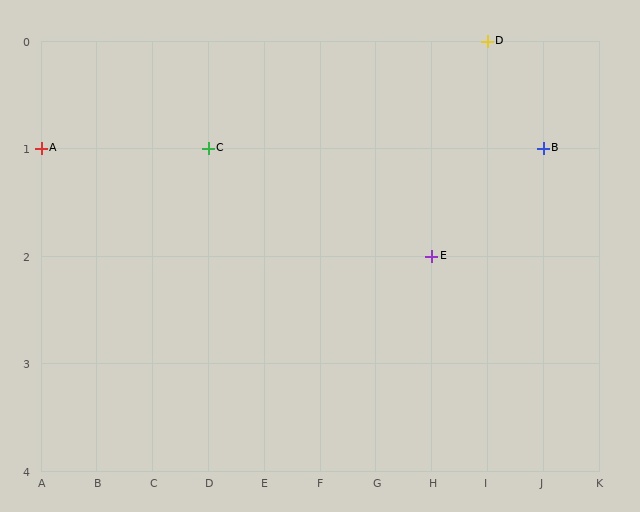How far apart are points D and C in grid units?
Points D and C are 5 columns and 1 row apart (about 5.1 grid units diagonally).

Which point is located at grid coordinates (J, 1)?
Point B is at (J, 1).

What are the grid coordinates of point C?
Point C is at grid coordinates (D, 1).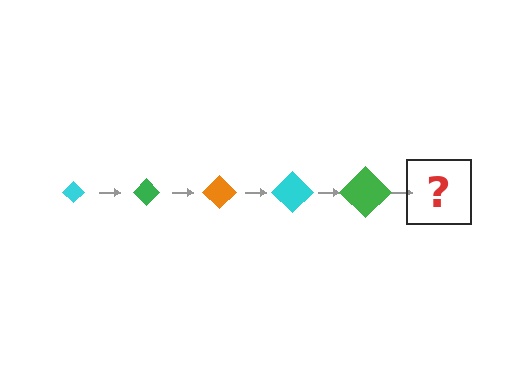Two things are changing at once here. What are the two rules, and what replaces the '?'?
The two rules are that the diamond grows larger each step and the color cycles through cyan, green, and orange. The '?' should be an orange diamond, larger than the previous one.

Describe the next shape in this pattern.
It should be an orange diamond, larger than the previous one.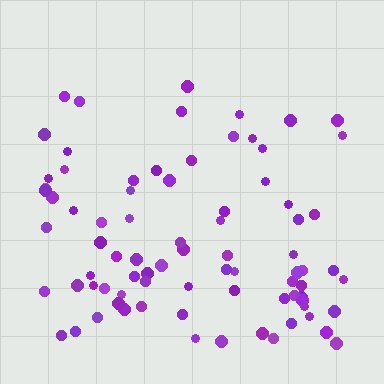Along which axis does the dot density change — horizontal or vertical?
Vertical.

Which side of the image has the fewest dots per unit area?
The top.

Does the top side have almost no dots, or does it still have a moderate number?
Still a moderate number, just noticeably fewer than the bottom.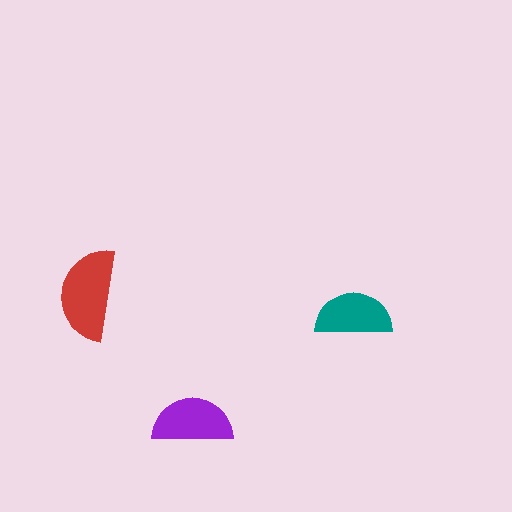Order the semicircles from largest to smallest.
the red one, the purple one, the teal one.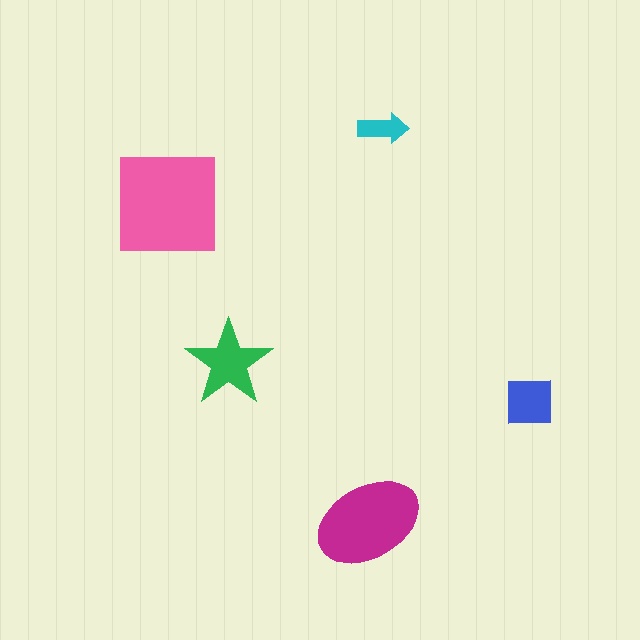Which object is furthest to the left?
The pink square is leftmost.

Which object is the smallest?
The cyan arrow.